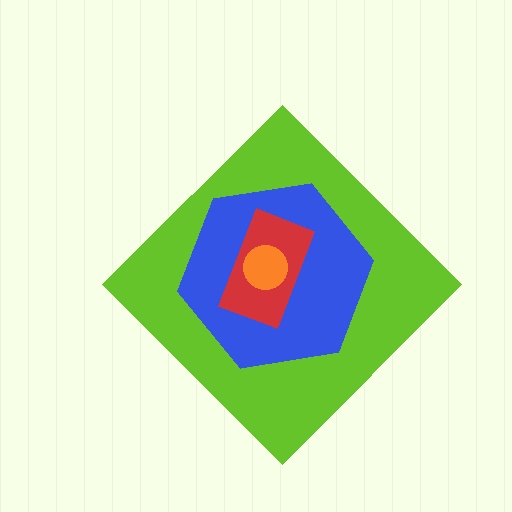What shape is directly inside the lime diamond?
The blue hexagon.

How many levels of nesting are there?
4.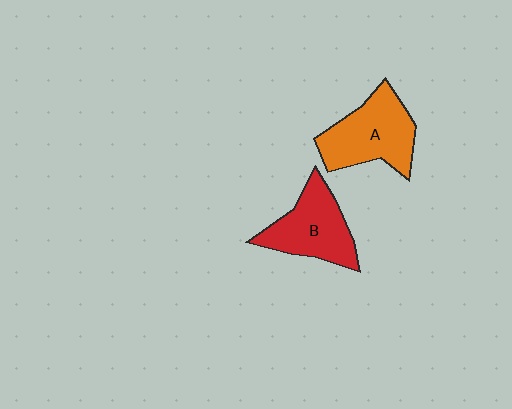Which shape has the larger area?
Shape A (orange).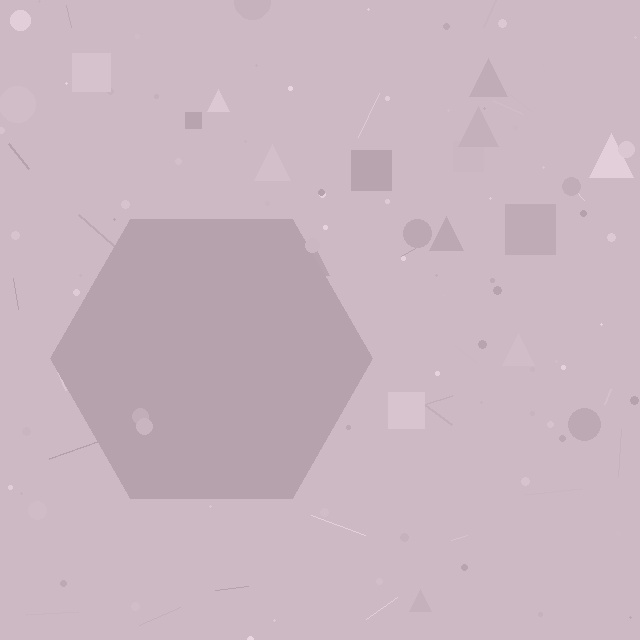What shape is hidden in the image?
A hexagon is hidden in the image.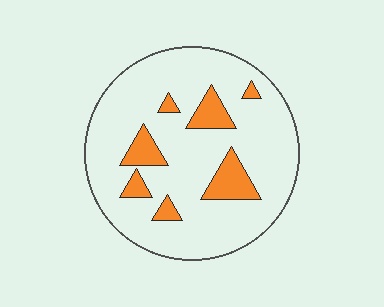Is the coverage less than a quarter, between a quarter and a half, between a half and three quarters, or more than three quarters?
Less than a quarter.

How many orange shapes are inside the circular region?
7.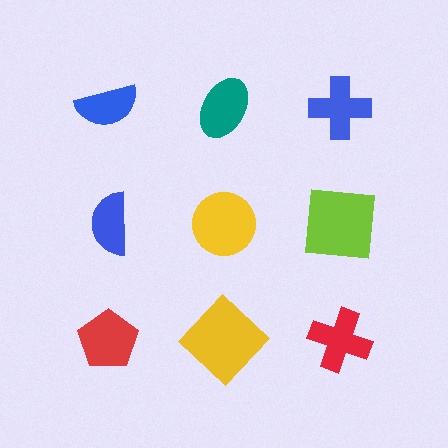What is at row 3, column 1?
A red pentagon.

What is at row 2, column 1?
A blue semicircle.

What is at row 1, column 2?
A teal ellipse.